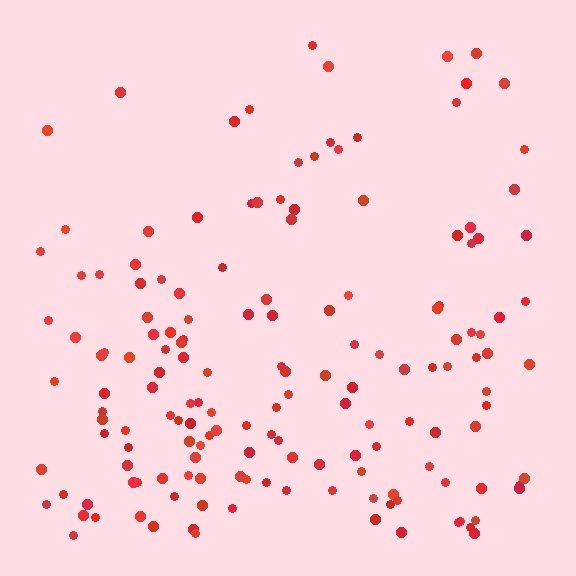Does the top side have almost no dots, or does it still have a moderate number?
Still a moderate number, just noticeably fewer than the bottom.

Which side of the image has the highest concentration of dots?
The bottom.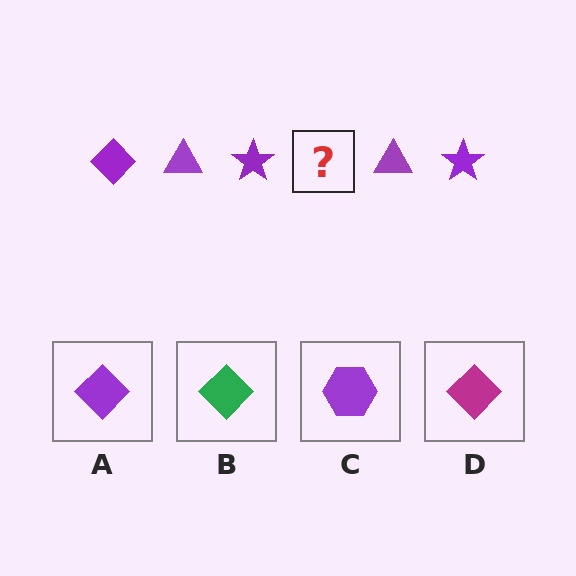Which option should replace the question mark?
Option A.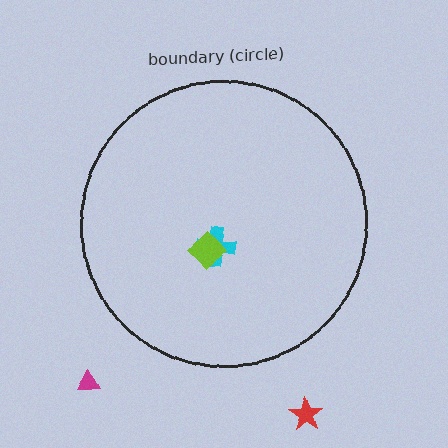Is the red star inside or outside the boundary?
Outside.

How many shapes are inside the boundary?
2 inside, 2 outside.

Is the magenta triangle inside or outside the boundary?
Outside.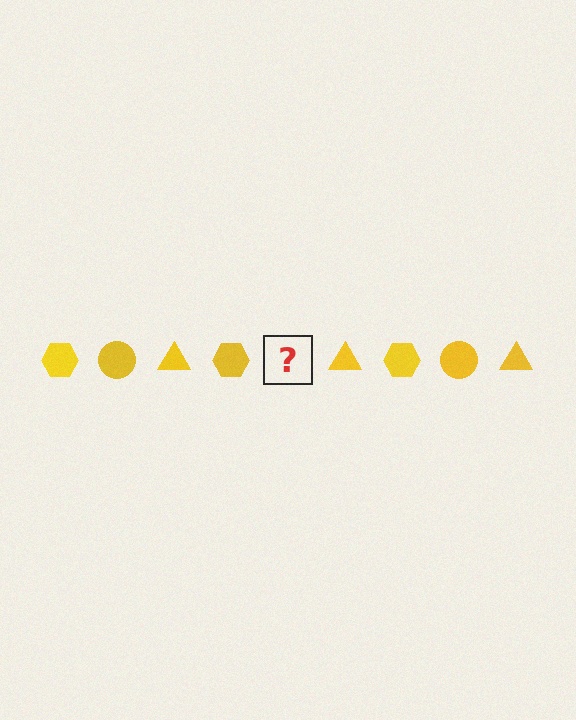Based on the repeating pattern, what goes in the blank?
The blank should be a yellow circle.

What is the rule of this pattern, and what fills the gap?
The rule is that the pattern cycles through hexagon, circle, triangle shapes in yellow. The gap should be filled with a yellow circle.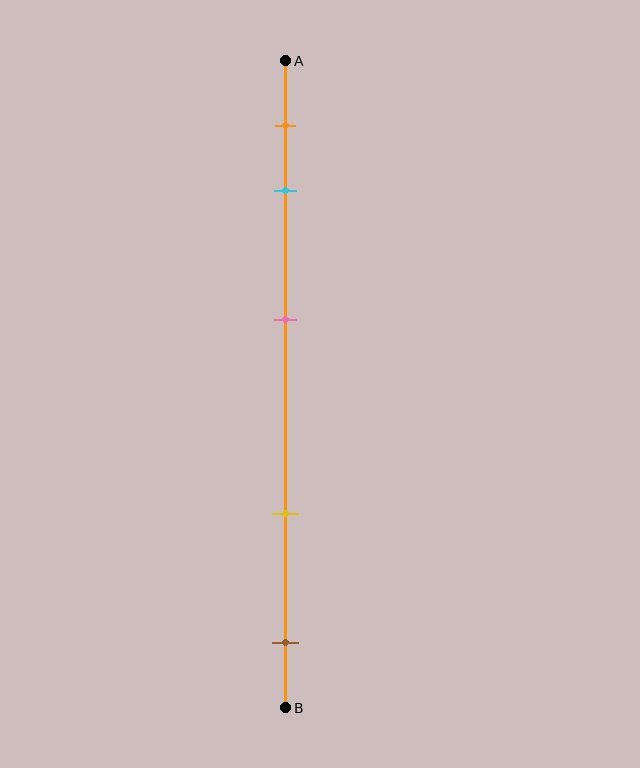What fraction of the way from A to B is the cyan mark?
The cyan mark is approximately 20% (0.2) of the way from A to B.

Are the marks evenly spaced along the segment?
No, the marks are not evenly spaced.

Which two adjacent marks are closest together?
The orange and cyan marks are the closest adjacent pair.